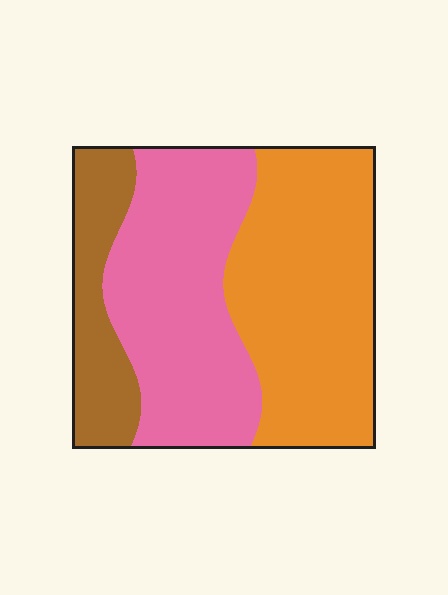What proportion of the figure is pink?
Pink covers about 40% of the figure.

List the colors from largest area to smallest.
From largest to smallest: orange, pink, brown.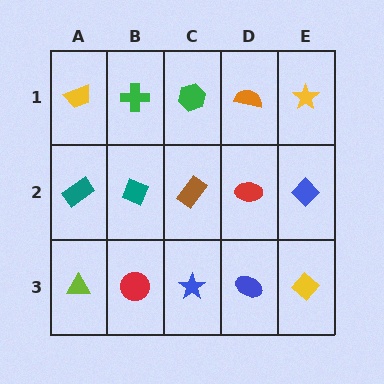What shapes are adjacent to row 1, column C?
A brown rectangle (row 2, column C), a green cross (row 1, column B), an orange semicircle (row 1, column D).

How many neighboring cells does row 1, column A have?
2.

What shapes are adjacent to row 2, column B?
A green cross (row 1, column B), a red circle (row 3, column B), a teal rectangle (row 2, column A), a brown rectangle (row 2, column C).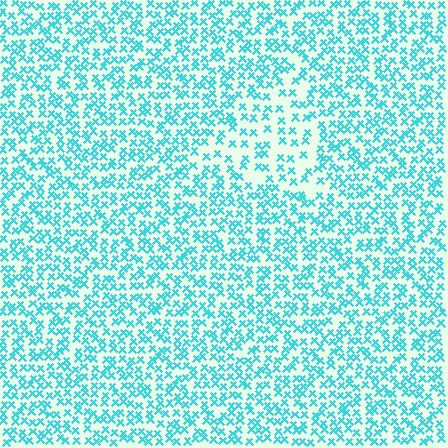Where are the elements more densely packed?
The elements are more densely packed outside the triangle boundary.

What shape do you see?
I see a triangle.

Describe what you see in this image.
The image contains small cyan elements arranged at two different densities. A triangle-shaped region is visible where the elements are less densely packed than the surrounding area.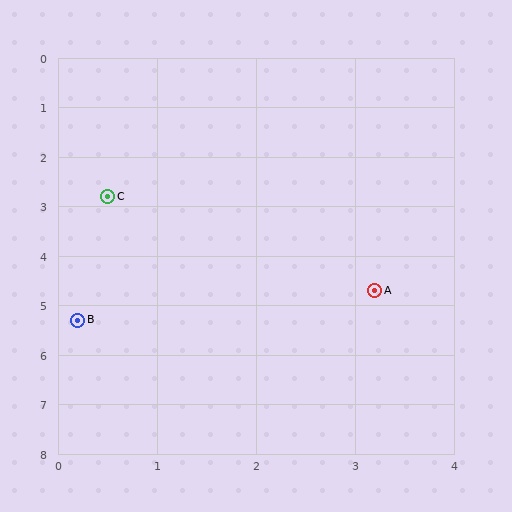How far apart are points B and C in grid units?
Points B and C are about 2.5 grid units apart.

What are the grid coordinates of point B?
Point B is at approximately (0.2, 5.3).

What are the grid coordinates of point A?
Point A is at approximately (3.2, 4.7).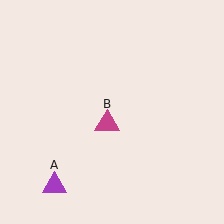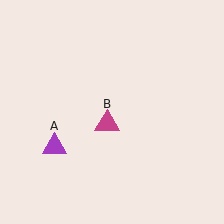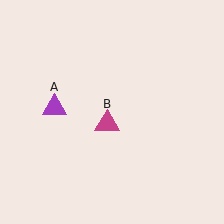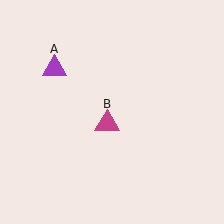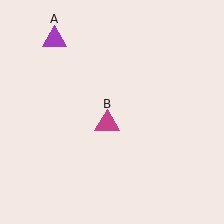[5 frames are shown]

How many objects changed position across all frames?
1 object changed position: purple triangle (object A).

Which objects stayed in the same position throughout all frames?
Magenta triangle (object B) remained stationary.